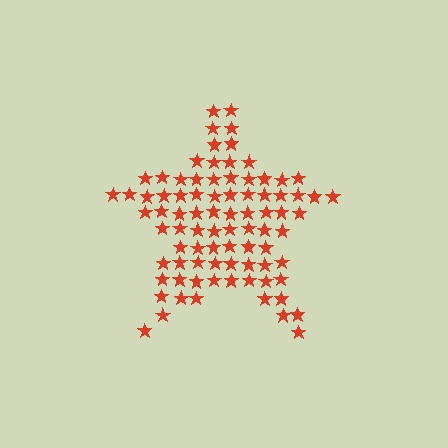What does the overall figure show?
The overall figure shows a star.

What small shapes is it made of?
It is made of small stars.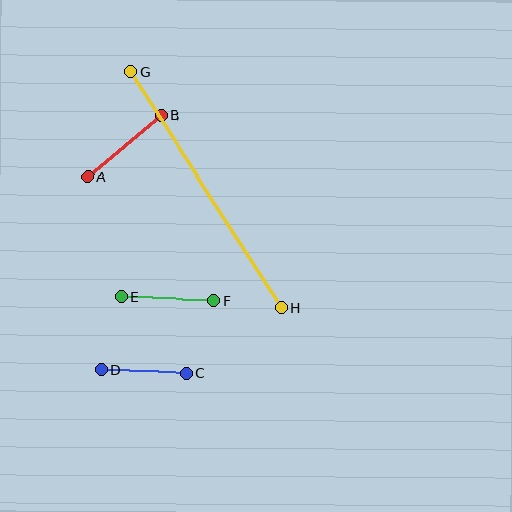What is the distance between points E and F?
The distance is approximately 92 pixels.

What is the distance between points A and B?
The distance is approximately 96 pixels.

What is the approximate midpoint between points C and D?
The midpoint is at approximately (144, 371) pixels.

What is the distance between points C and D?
The distance is approximately 85 pixels.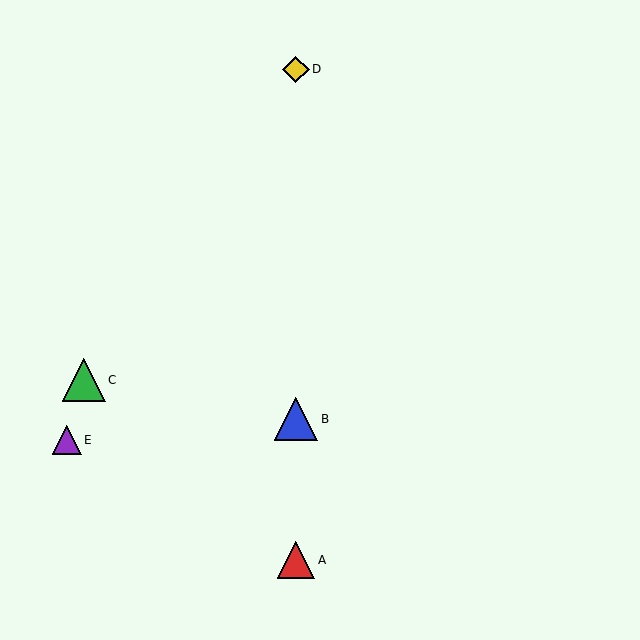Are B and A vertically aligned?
Yes, both are at x≈296.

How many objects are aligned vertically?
3 objects (A, B, D) are aligned vertically.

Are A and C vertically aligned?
No, A is at x≈296 and C is at x≈84.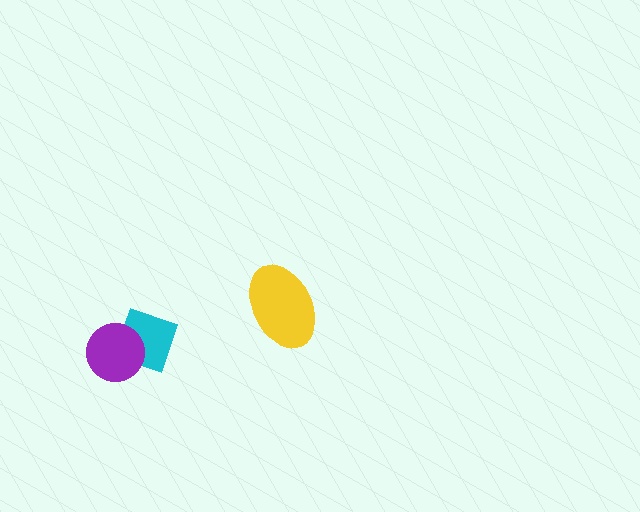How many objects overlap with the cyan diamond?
1 object overlaps with the cyan diamond.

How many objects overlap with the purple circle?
1 object overlaps with the purple circle.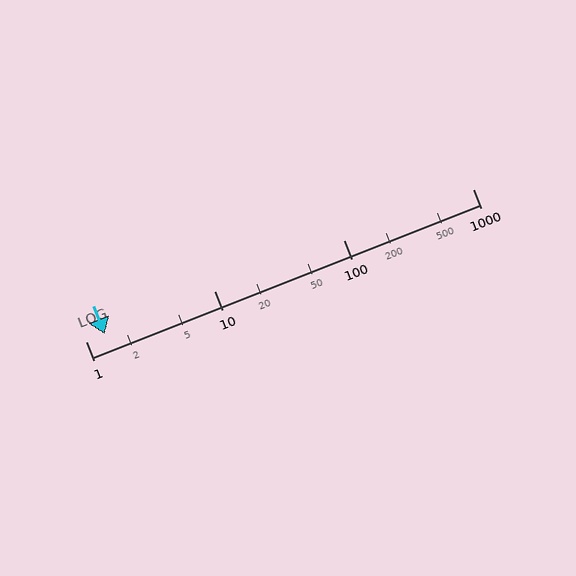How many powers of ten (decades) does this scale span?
The scale spans 3 decades, from 1 to 1000.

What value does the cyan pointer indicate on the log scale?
The pointer indicates approximately 1.4.